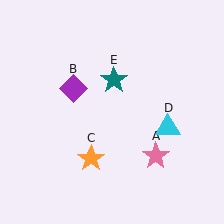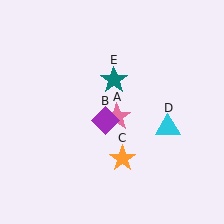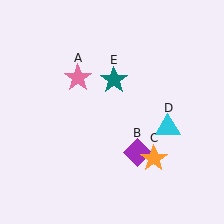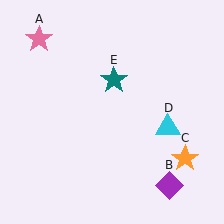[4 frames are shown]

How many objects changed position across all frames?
3 objects changed position: pink star (object A), purple diamond (object B), orange star (object C).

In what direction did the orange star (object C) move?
The orange star (object C) moved right.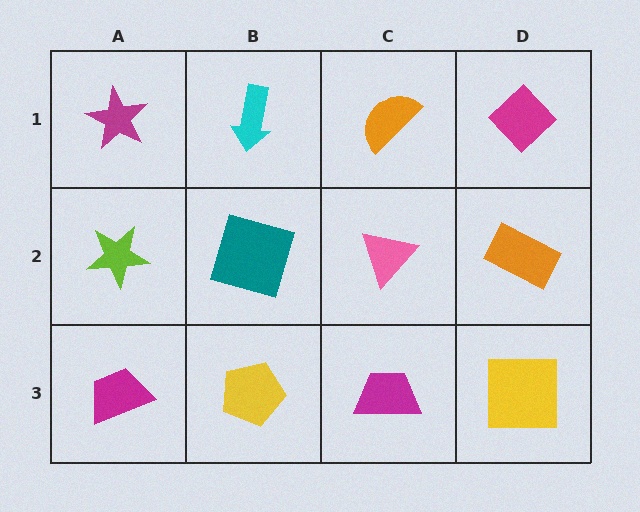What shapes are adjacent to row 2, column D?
A magenta diamond (row 1, column D), a yellow square (row 3, column D), a pink triangle (row 2, column C).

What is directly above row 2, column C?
An orange semicircle.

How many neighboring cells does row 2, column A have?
3.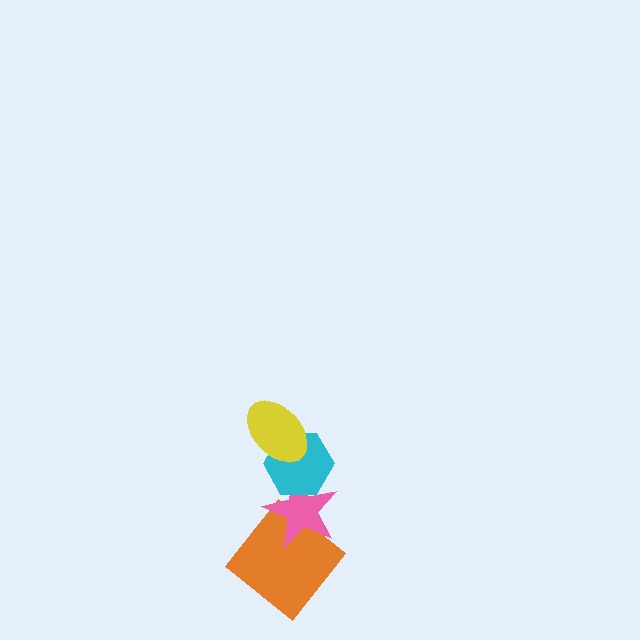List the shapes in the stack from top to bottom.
From top to bottom: the yellow ellipse, the cyan hexagon, the pink star, the orange diamond.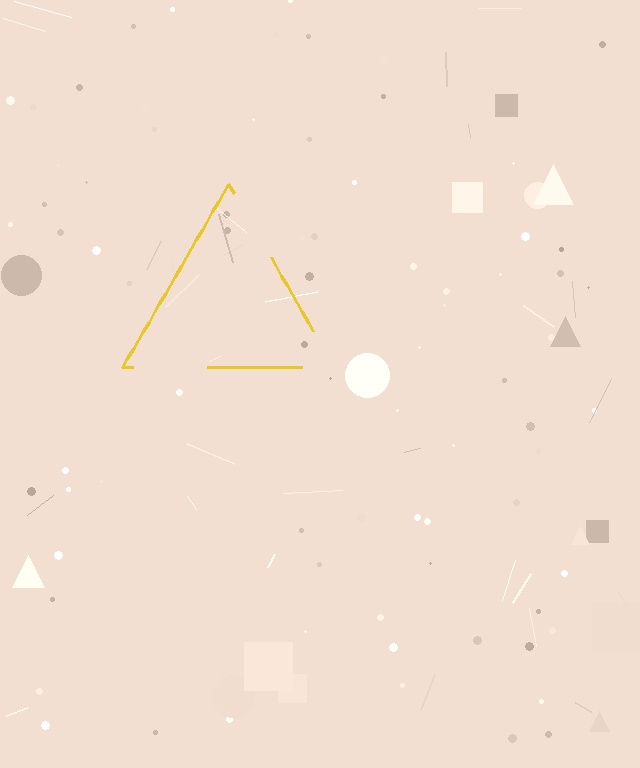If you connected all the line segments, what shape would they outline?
They would outline a triangle.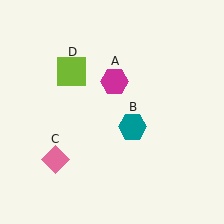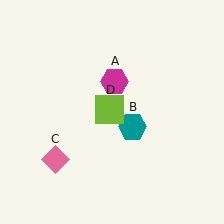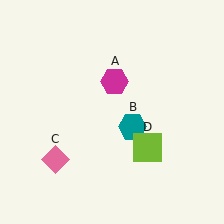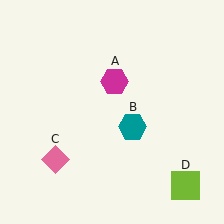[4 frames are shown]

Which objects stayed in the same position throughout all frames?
Magenta hexagon (object A) and teal hexagon (object B) and pink diamond (object C) remained stationary.